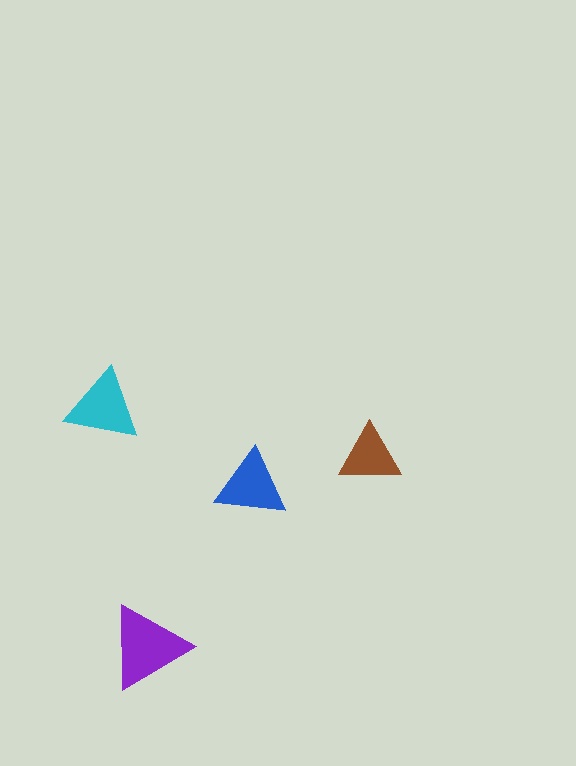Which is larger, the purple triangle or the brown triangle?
The purple one.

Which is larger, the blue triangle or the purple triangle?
The purple one.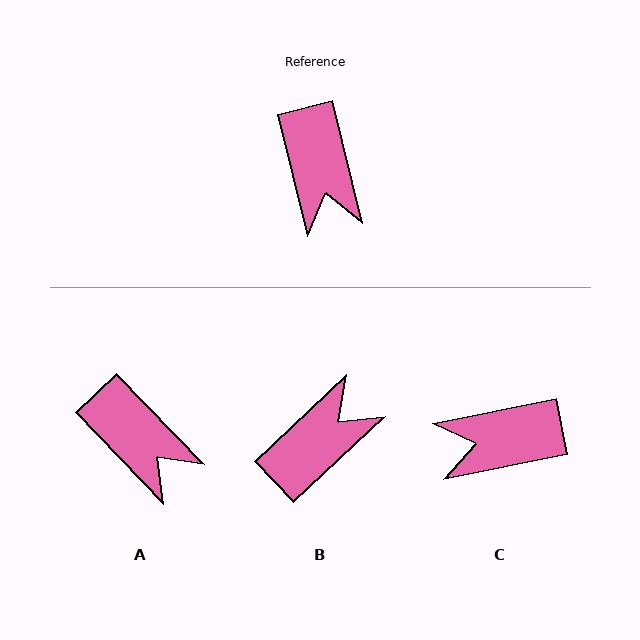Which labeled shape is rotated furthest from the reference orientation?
B, about 120 degrees away.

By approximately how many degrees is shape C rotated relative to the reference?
Approximately 92 degrees clockwise.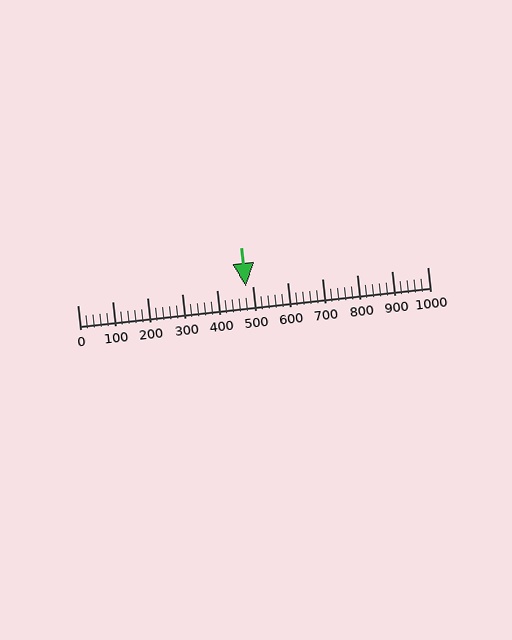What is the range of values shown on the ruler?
The ruler shows values from 0 to 1000.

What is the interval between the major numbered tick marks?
The major tick marks are spaced 100 units apart.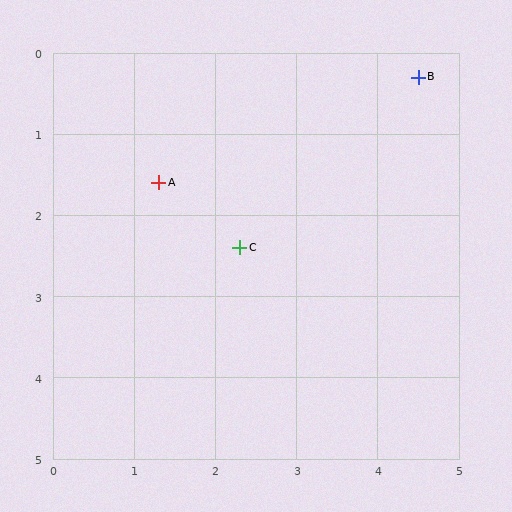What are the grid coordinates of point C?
Point C is at approximately (2.3, 2.4).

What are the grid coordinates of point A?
Point A is at approximately (1.3, 1.6).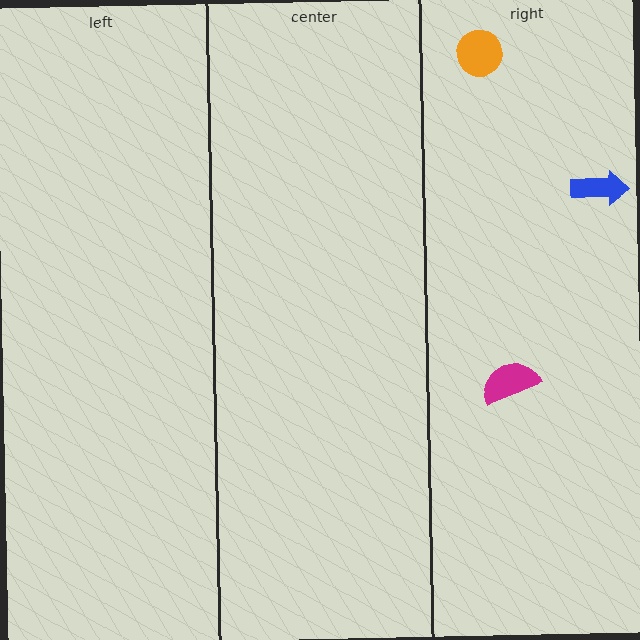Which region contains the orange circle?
The right region.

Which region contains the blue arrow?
The right region.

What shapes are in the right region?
The orange circle, the blue arrow, the magenta semicircle.